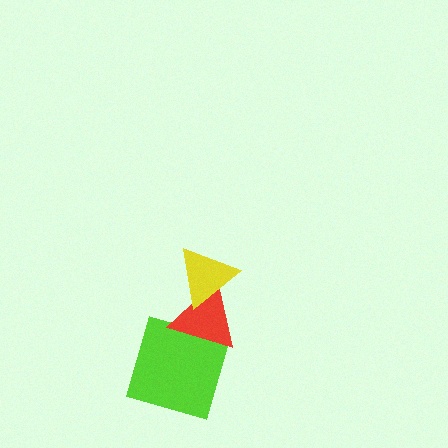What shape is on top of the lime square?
The red triangle is on top of the lime square.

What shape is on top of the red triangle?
The yellow triangle is on top of the red triangle.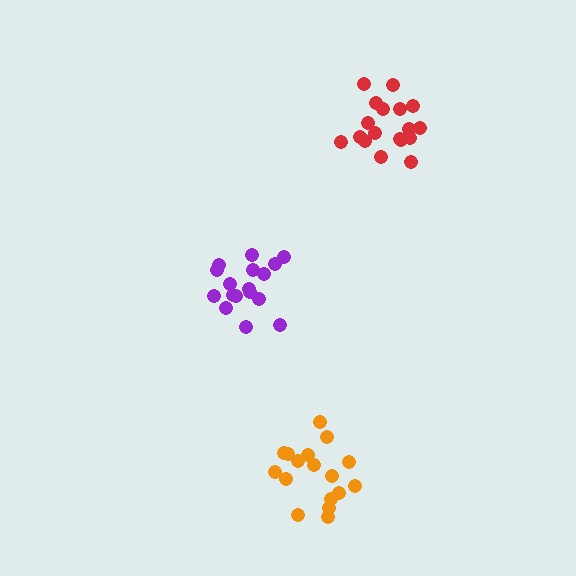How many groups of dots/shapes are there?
There are 3 groups.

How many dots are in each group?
Group 1: 17 dots, Group 2: 18 dots, Group 3: 17 dots (52 total).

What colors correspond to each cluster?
The clusters are colored: purple, red, orange.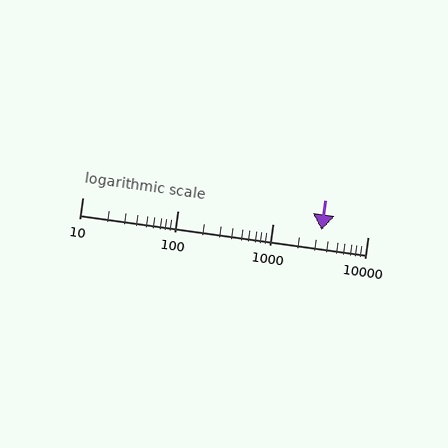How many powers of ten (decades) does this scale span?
The scale spans 3 decades, from 10 to 10000.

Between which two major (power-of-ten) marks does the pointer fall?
The pointer is between 1000 and 10000.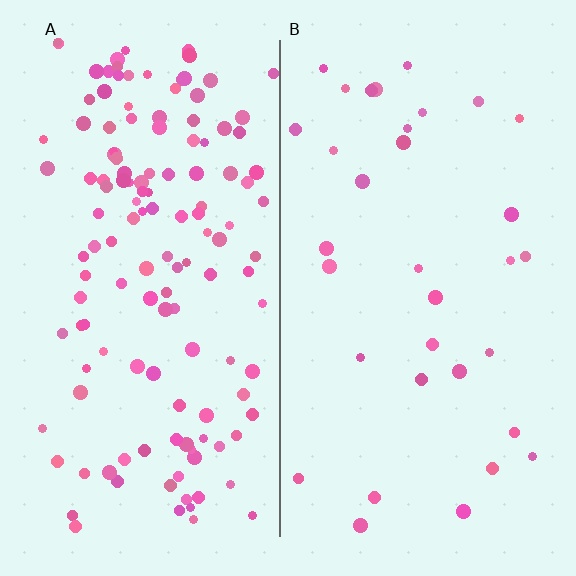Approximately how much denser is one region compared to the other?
Approximately 4.1× — region A over region B.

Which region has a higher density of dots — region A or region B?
A (the left).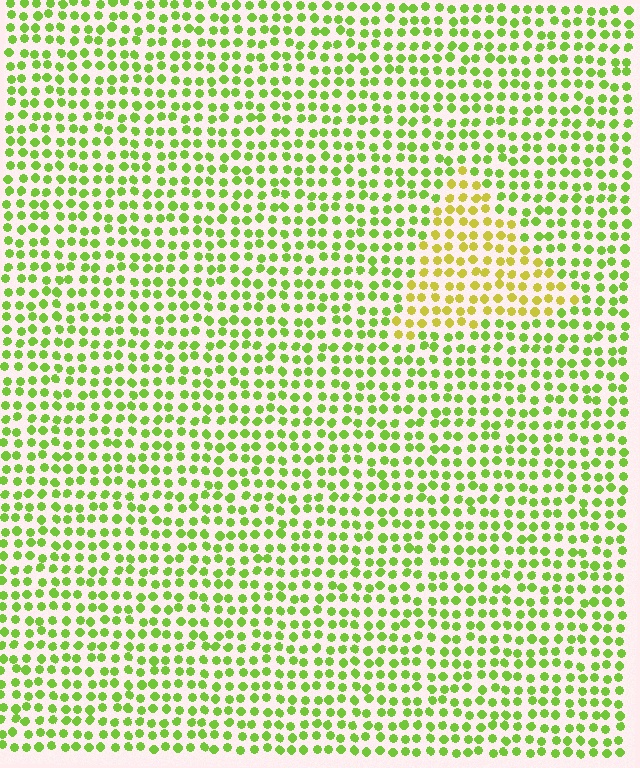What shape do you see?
I see a triangle.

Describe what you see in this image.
The image is filled with small lime elements in a uniform arrangement. A triangle-shaped region is visible where the elements are tinted to a slightly different hue, forming a subtle color boundary.